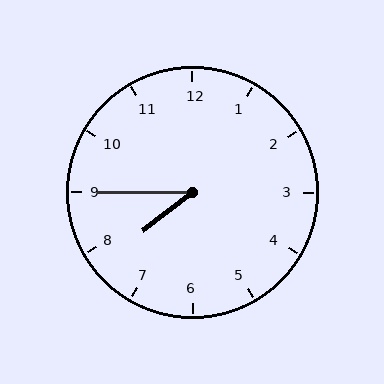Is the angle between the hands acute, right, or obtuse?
It is acute.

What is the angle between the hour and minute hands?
Approximately 38 degrees.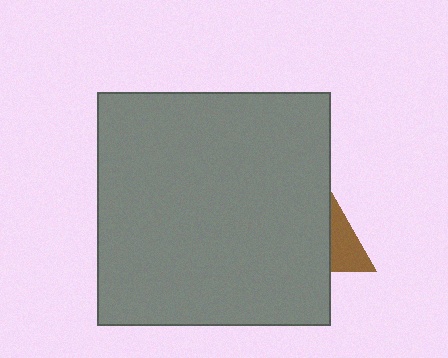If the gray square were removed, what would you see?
You would see the complete brown triangle.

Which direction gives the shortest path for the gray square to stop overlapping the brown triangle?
Moving left gives the shortest separation.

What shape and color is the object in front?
The object in front is a gray square.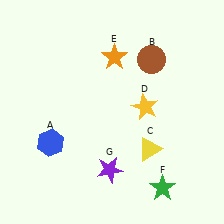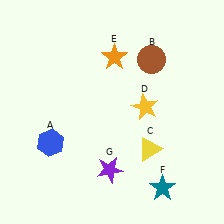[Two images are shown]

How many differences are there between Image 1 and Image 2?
There is 1 difference between the two images.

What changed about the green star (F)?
In Image 1, F is green. In Image 2, it changed to teal.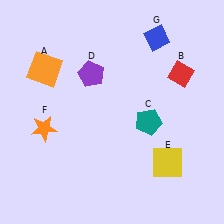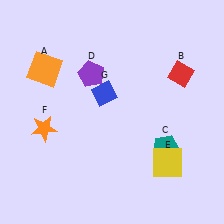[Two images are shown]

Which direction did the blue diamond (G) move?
The blue diamond (G) moved down.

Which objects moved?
The objects that moved are: the teal pentagon (C), the blue diamond (G).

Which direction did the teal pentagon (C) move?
The teal pentagon (C) moved down.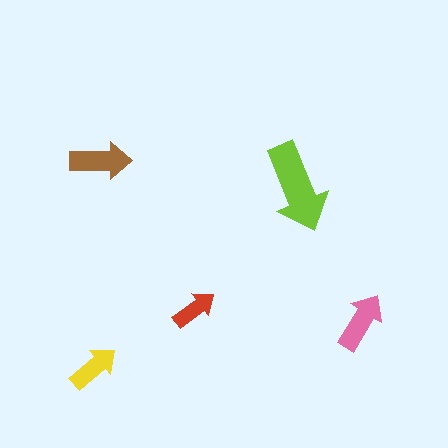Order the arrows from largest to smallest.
the lime one, the brown one, the pink one, the yellow one, the red one.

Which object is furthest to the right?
The pink arrow is rightmost.